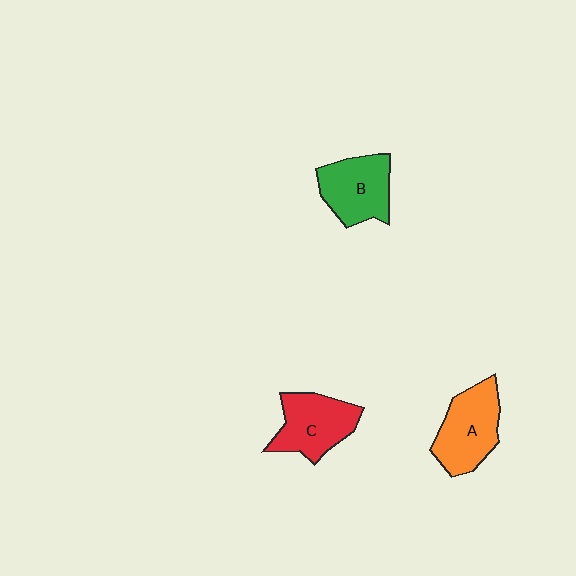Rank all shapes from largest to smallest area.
From largest to smallest: A (orange), C (red), B (green).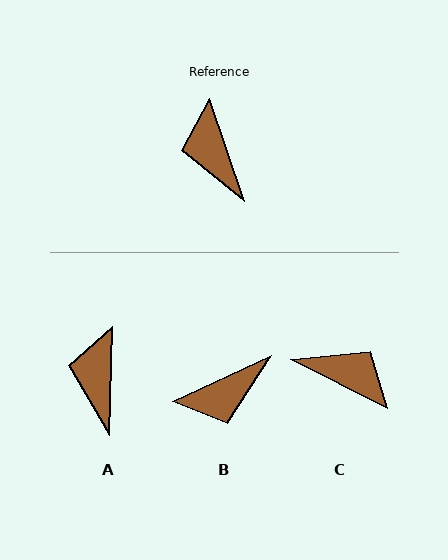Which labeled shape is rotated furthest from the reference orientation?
C, about 136 degrees away.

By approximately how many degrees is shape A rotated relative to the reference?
Approximately 21 degrees clockwise.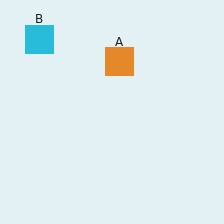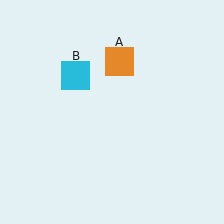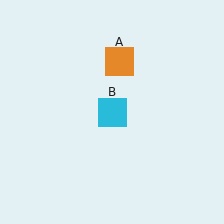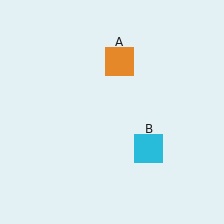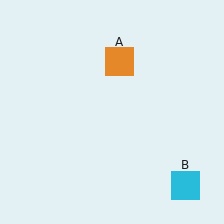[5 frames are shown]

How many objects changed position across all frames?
1 object changed position: cyan square (object B).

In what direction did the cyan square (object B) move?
The cyan square (object B) moved down and to the right.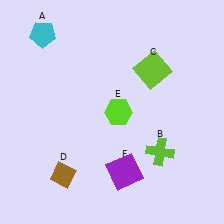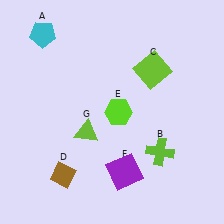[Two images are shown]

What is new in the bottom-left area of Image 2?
A lime triangle (G) was added in the bottom-left area of Image 2.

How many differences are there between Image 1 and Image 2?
There is 1 difference between the two images.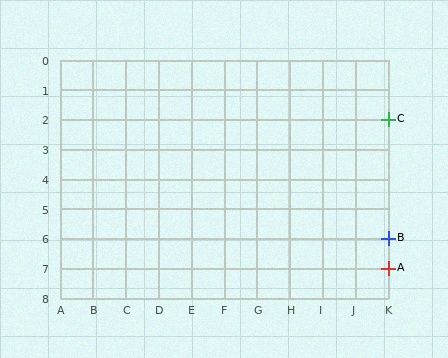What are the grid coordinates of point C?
Point C is at grid coordinates (K, 2).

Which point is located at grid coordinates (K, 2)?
Point C is at (K, 2).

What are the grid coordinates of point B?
Point B is at grid coordinates (K, 6).